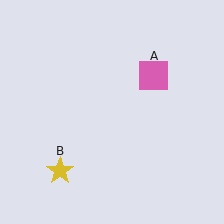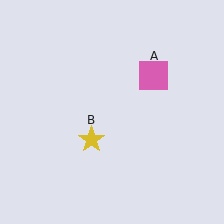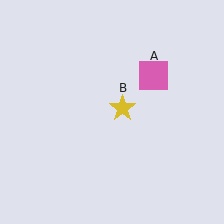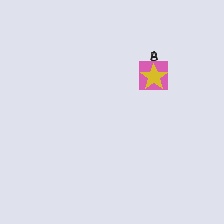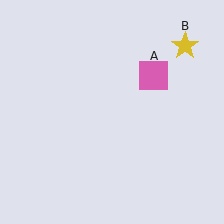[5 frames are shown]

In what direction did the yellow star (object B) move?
The yellow star (object B) moved up and to the right.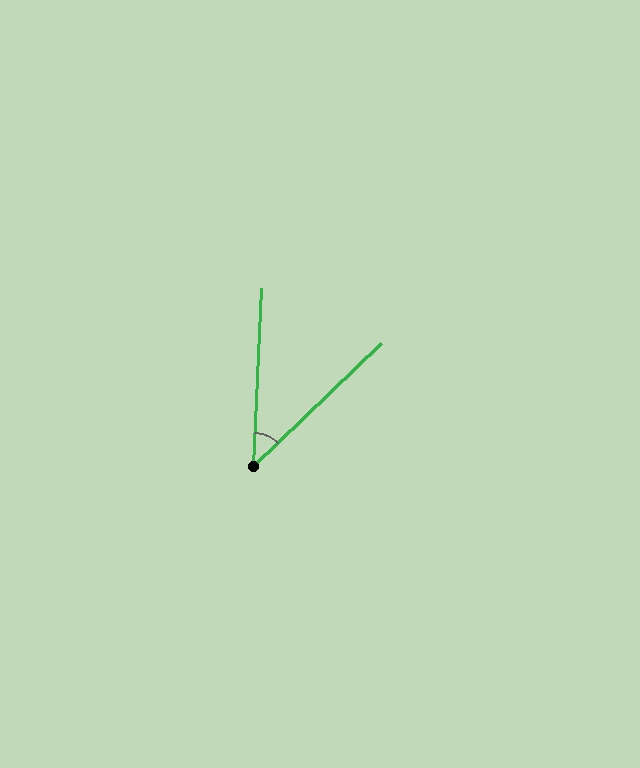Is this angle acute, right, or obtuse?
It is acute.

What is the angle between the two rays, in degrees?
Approximately 44 degrees.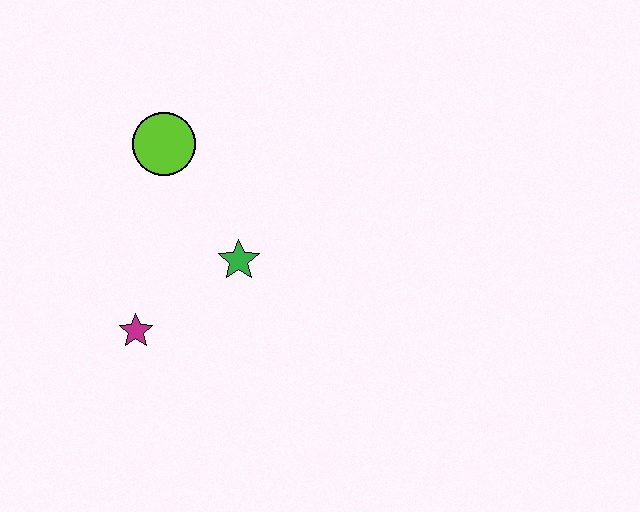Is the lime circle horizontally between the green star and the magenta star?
Yes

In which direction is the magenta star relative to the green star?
The magenta star is to the left of the green star.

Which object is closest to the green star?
The magenta star is closest to the green star.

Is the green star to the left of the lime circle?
No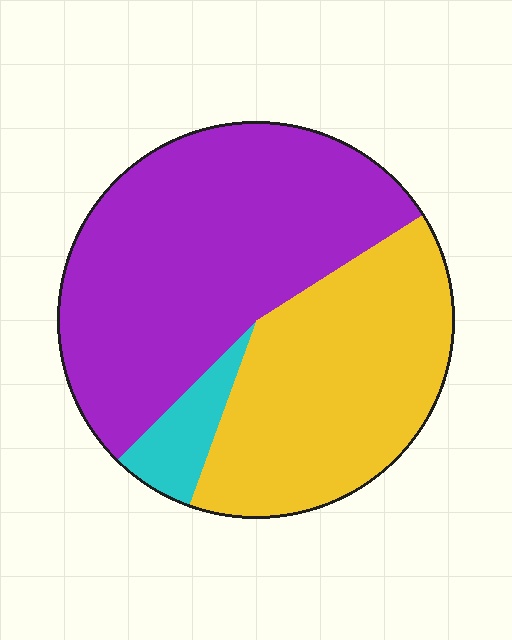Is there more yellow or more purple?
Purple.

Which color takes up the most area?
Purple, at roughly 55%.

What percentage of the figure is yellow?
Yellow takes up between a third and a half of the figure.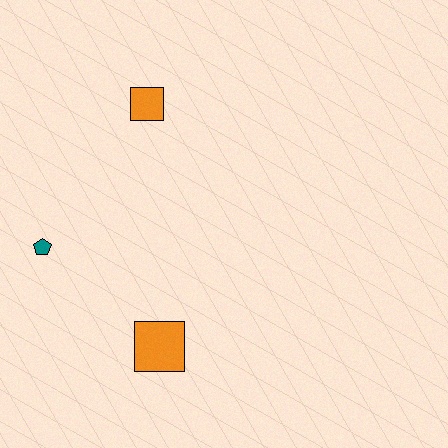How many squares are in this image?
There are 2 squares.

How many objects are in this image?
There are 3 objects.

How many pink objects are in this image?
There are no pink objects.